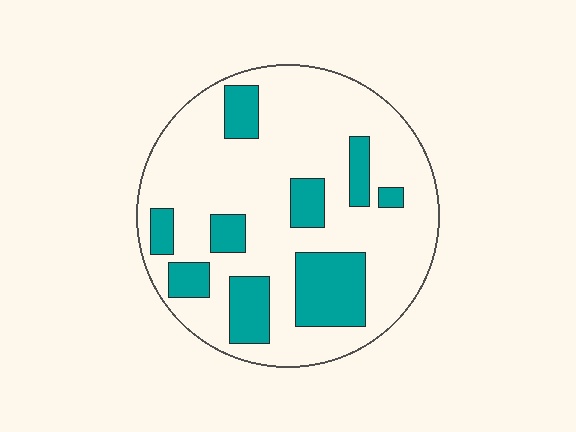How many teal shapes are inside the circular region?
9.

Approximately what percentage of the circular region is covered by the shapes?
Approximately 25%.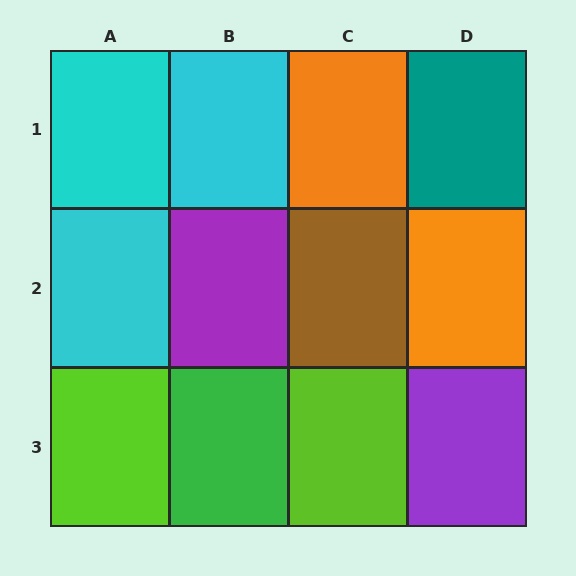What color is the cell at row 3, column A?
Lime.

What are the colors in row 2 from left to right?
Cyan, purple, brown, orange.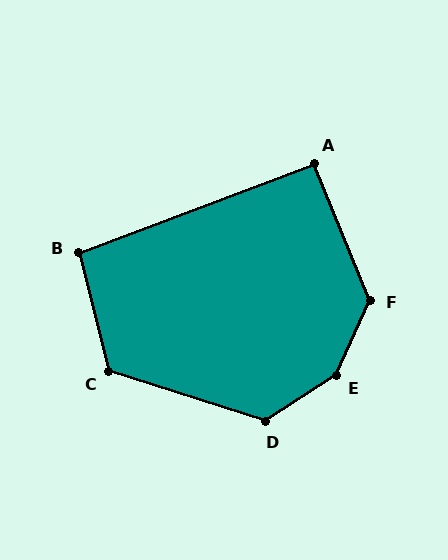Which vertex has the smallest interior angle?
A, at approximately 91 degrees.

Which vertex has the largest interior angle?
E, at approximately 147 degrees.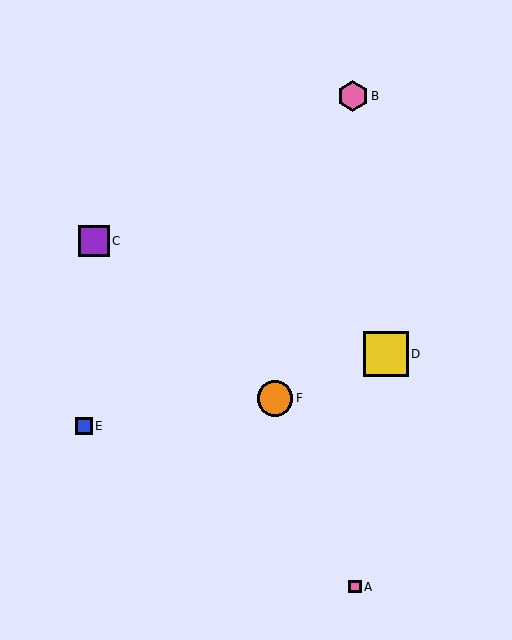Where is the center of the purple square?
The center of the purple square is at (94, 241).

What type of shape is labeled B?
Shape B is a pink hexagon.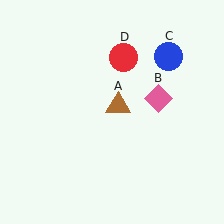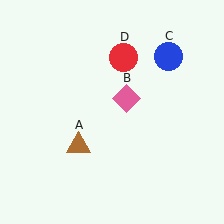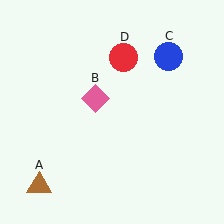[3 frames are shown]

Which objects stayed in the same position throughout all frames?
Blue circle (object C) and red circle (object D) remained stationary.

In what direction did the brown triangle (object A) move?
The brown triangle (object A) moved down and to the left.